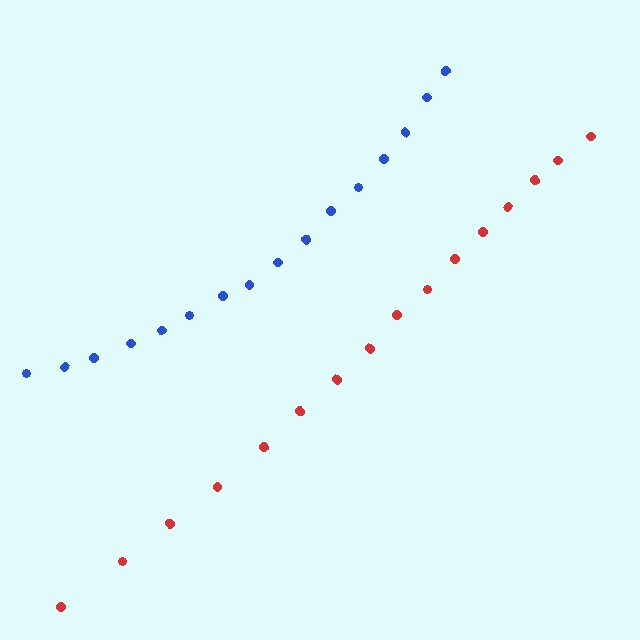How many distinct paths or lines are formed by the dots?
There are 2 distinct paths.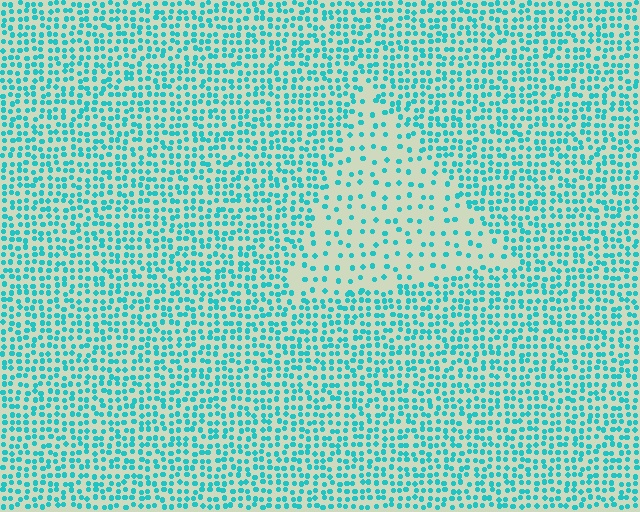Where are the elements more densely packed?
The elements are more densely packed outside the triangle boundary.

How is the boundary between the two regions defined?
The boundary is defined by a change in element density (approximately 2.4x ratio). All elements are the same color, size, and shape.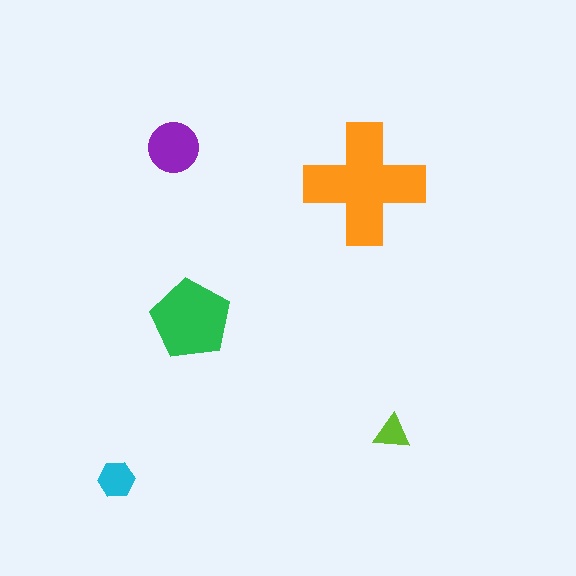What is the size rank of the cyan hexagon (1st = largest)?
4th.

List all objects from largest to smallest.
The orange cross, the green pentagon, the purple circle, the cyan hexagon, the lime triangle.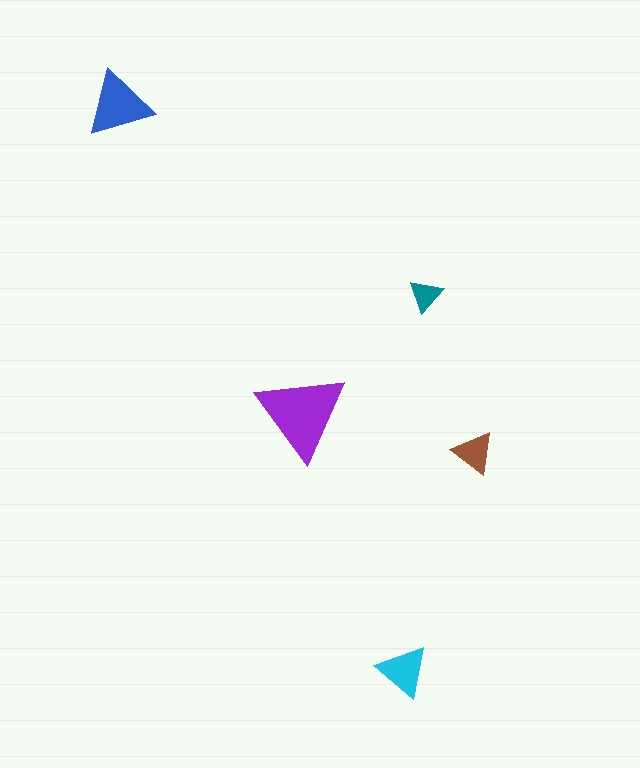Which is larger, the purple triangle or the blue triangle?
The purple one.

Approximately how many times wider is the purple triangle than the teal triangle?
About 2.5 times wider.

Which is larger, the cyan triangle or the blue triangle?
The blue one.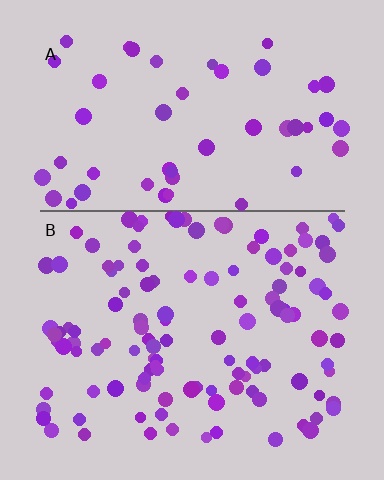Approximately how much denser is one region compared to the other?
Approximately 2.3× — region B over region A.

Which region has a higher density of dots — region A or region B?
B (the bottom).